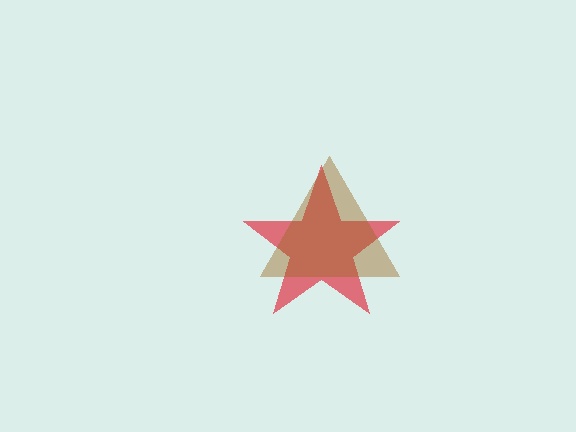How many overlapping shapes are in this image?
There are 2 overlapping shapes in the image.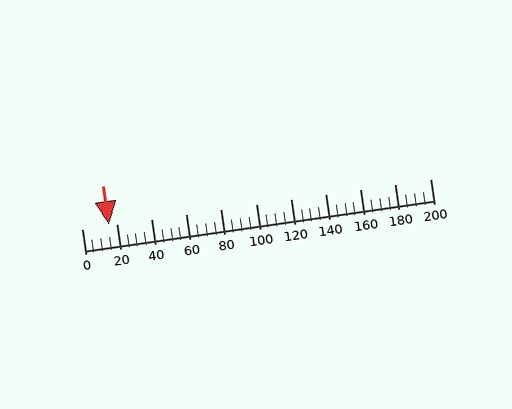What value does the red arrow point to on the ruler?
The red arrow points to approximately 16.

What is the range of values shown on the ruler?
The ruler shows values from 0 to 200.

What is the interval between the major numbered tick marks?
The major tick marks are spaced 20 units apart.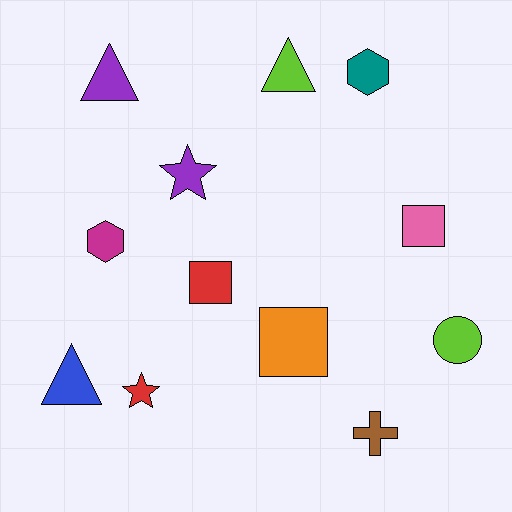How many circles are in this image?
There is 1 circle.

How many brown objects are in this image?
There is 1 brown object.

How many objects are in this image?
There are 12 objects.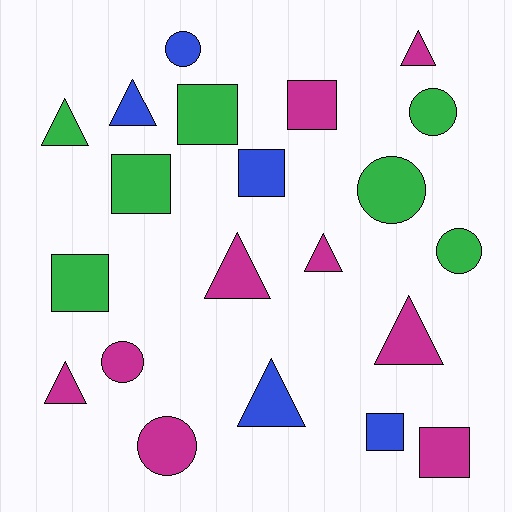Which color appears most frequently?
Magenta, with 9 objects.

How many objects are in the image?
There are 21 objects.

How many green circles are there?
There are 3 green circles.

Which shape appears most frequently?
Triangle, with 8 objects.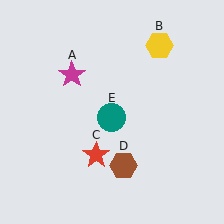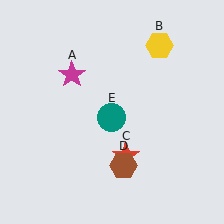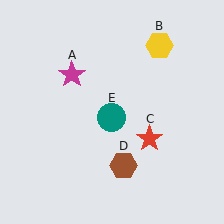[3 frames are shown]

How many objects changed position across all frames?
1 object changed position: red star (object C).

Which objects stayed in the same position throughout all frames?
Magenta star (object A) and yellow hexagon (object B) and brown hexagon (object D) and teal circle (object E) remained stationary.